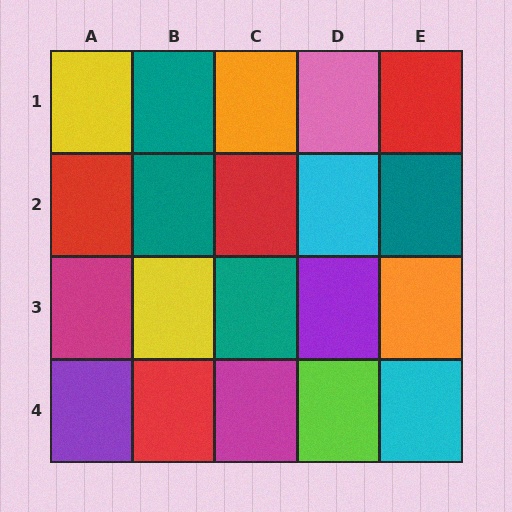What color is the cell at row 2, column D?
Cyan.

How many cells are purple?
2 cells are purple.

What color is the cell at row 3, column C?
Teal.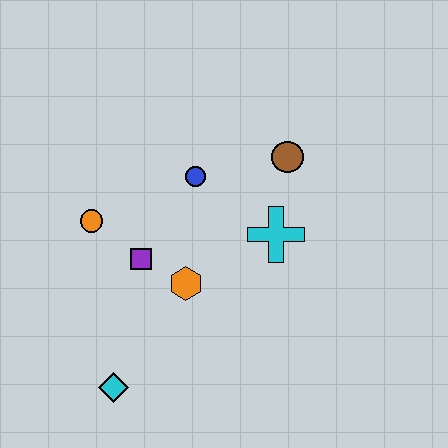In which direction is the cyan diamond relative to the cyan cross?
The cyan diamond is to the left of the cyan cross.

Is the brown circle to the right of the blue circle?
Yes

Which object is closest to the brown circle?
The cyan cross is closest to the brown circle.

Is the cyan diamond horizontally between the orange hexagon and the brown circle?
No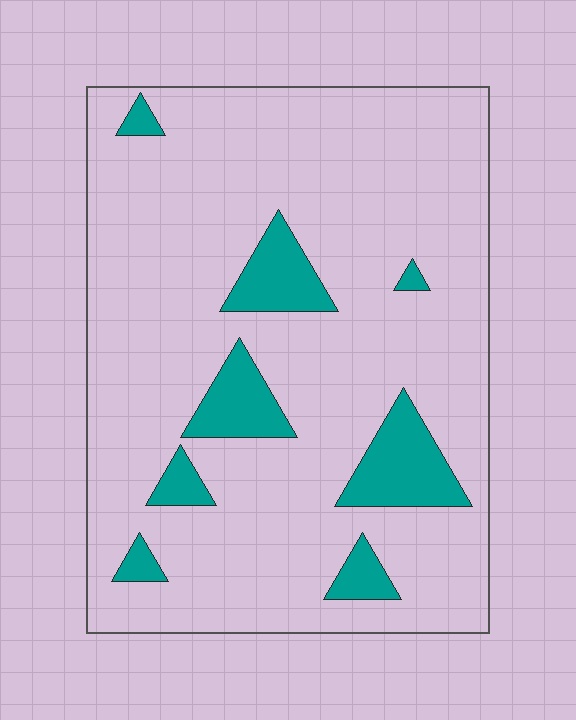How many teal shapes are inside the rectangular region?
8.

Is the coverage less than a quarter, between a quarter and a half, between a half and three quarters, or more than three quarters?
Less than a quarter.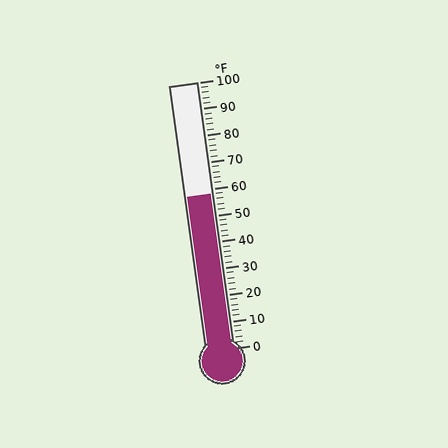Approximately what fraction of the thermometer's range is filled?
The thermometer is filled to approximately 60% of its range.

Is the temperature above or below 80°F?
The temperature is below 80°F.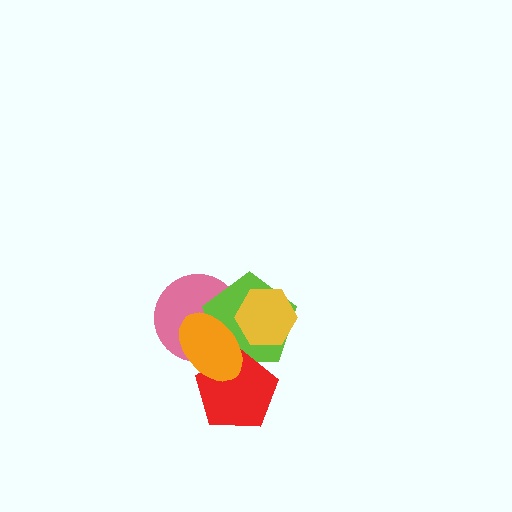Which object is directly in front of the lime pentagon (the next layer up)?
The red pentagon is directly in front of the lime pentagon.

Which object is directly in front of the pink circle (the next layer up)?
The lime pentagon is directly in front of the pink circle.